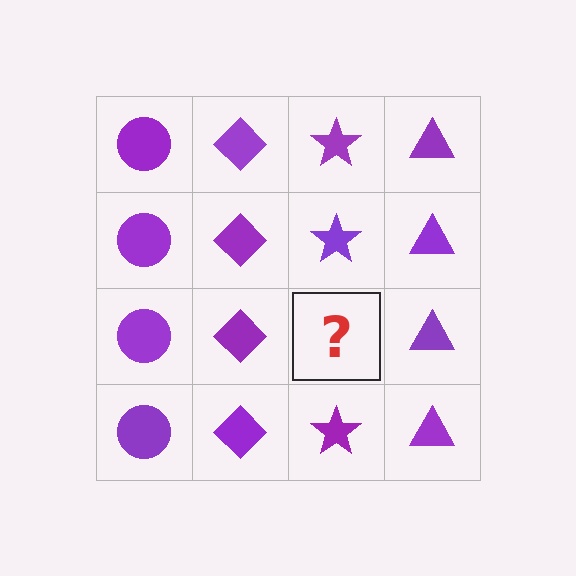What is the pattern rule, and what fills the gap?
The rule is that each column has a consistent shape. The gap should be filled with a purple star.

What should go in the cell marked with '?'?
The missing cell should contain a purple star.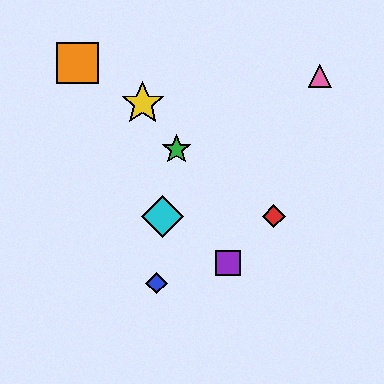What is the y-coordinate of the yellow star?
The yellow star is at y≈104.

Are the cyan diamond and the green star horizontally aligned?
No, the cyan diamond is at y≈216 and the green star is at y≈149.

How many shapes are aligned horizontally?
2 shapes (the red diamond, the cyan diamond) are aligned horizontally.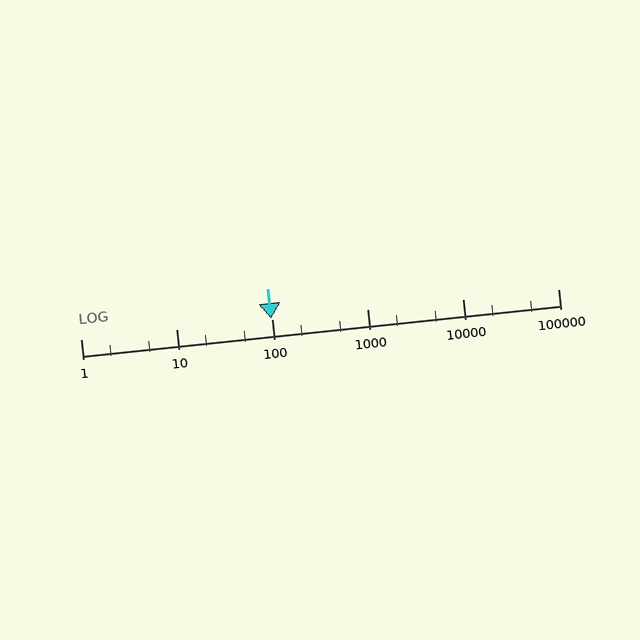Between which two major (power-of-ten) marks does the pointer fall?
The pointer is between 10 and 100.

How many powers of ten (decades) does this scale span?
The scale spans 5 decades, from 1 to 100000.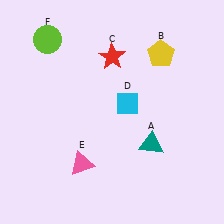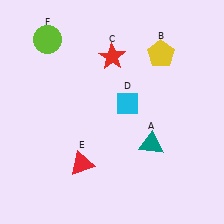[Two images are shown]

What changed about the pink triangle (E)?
In Image 1, E is pink. In Image 2, it changed to red.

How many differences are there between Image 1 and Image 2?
There is 1 difference between the two images.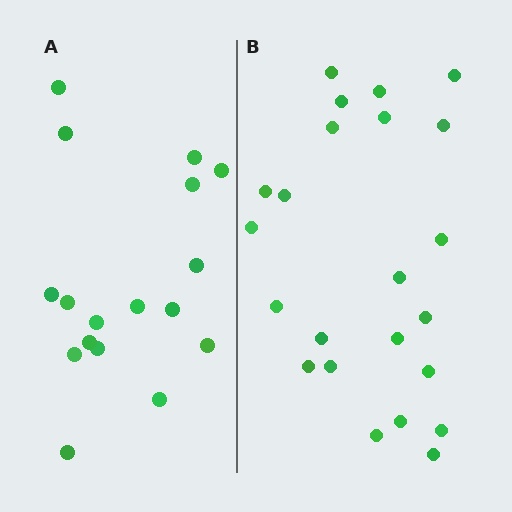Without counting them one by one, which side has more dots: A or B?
Region B (the right region) has more dots.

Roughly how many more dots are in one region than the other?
Region B has about 6 more dots than region A.